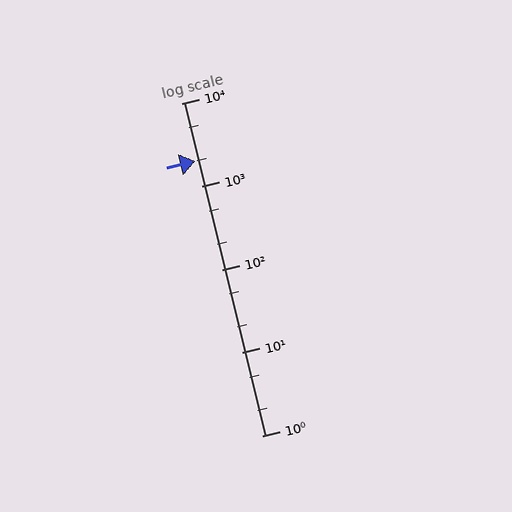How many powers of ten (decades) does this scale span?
The scale spans 4 decades, from 1 to 10000.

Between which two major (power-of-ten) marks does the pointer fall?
The pointer is between 1000 and 10000.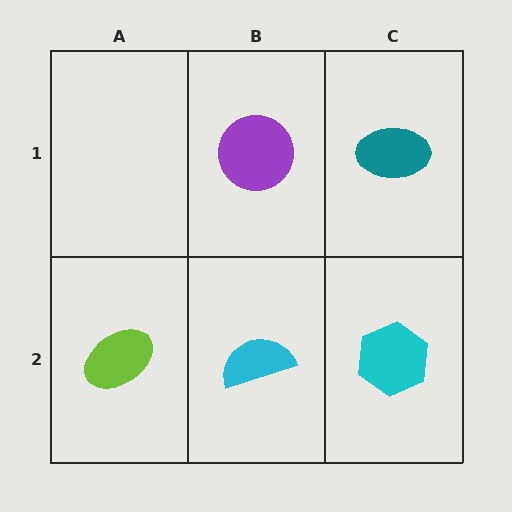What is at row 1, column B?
A purple circle.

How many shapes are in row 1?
2 shapes.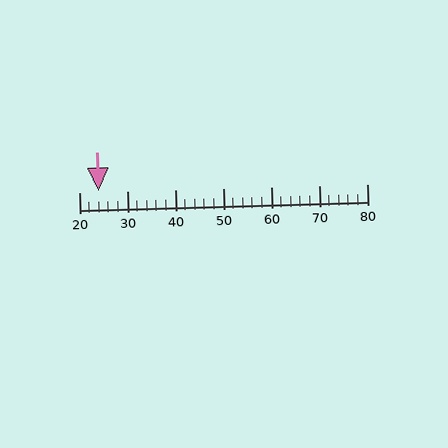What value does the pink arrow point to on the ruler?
The pink arrow points to approximately 24.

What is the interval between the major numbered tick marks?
The major tick marks are spaced 10 units apart.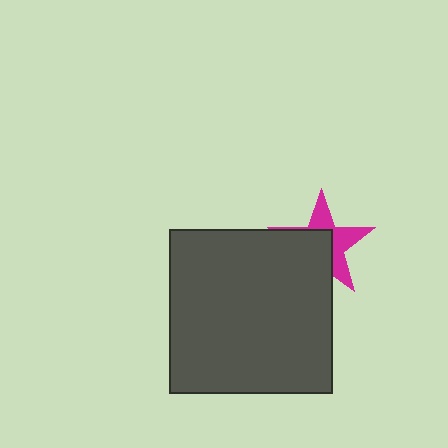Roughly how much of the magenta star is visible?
About half of it is visible (roughly 47%).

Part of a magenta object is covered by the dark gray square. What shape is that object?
It is a star.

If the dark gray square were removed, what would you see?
You would see the complete magenta star.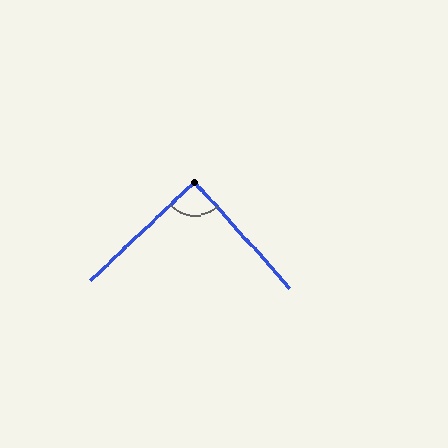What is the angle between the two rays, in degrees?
Approximately 89 degrees.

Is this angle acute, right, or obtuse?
It is approximately a right angle.